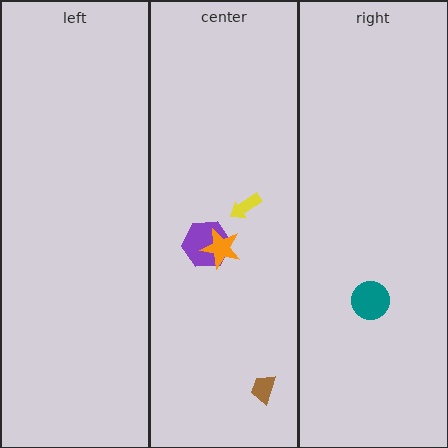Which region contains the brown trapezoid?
The center region.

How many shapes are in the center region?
4.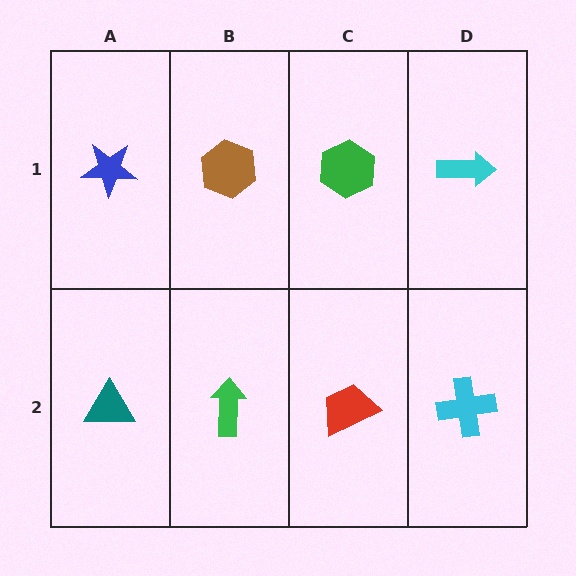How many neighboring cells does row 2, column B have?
3.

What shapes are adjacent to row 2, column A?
A blue star (row 1, column A), a green arrow (row 2, column B).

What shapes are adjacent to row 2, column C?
A green hexagon (row 1, column C), a green arrow (row 2, column B), a cyan cross (row 2, column D).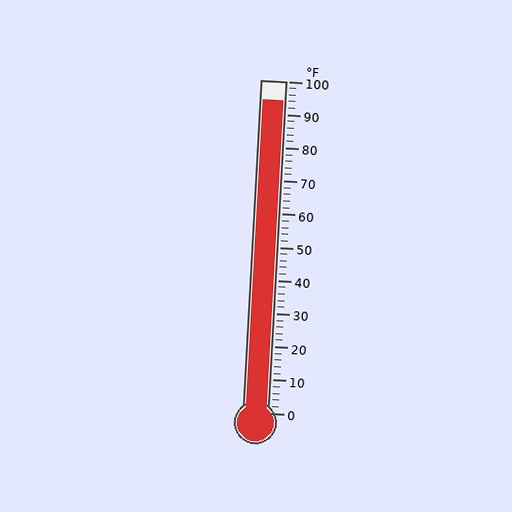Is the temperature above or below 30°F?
The temperature is above 30°F.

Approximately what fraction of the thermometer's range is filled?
The thermometer is filled to approximately 95% of its range.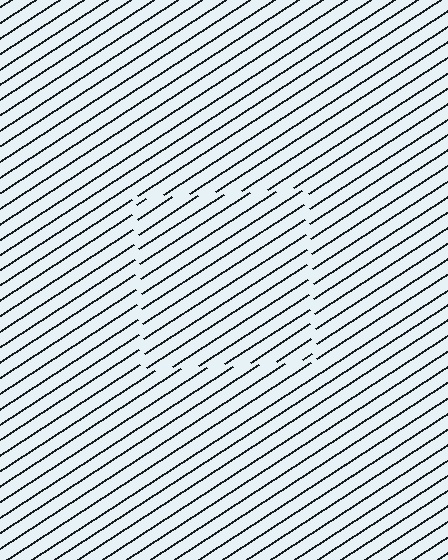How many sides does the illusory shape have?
4 sides — the line-ends trace a square.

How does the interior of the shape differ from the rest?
The interior of the shape contains the same grating, shifted by half a period — the contour is defined by the phase discontinuity where line-ends from the inner and outer gratings abut.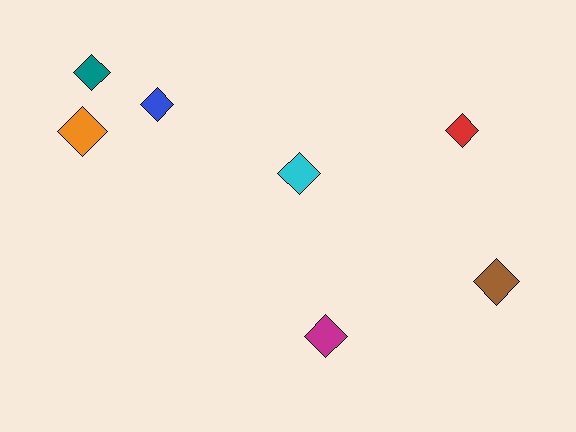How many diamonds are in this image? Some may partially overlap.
There are 7 diamonds.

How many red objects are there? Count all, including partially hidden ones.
There is 1 red object.